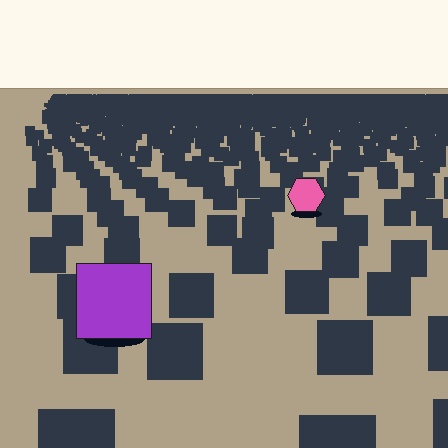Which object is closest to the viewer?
The purple square is closest. The texture marks near it are larger and more spread out.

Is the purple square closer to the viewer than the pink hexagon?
Yes. The purple square is closer — you can tell from the texture gradient: the ground texture is coarser near it.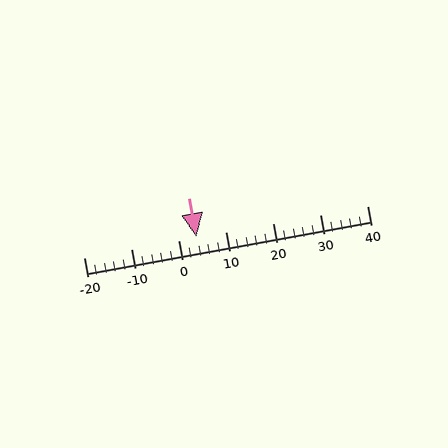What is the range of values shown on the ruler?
The ruler shows values from -20 to 40.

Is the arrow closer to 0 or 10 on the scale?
The arrow is closer to 0.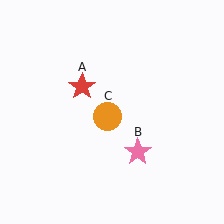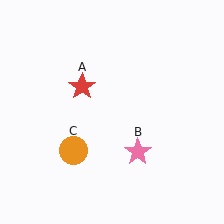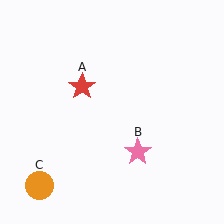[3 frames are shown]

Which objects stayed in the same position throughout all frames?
Red star (object A) and pink star (object B) remained stationary.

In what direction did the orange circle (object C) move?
The orange circle (object C) moved down and to the left.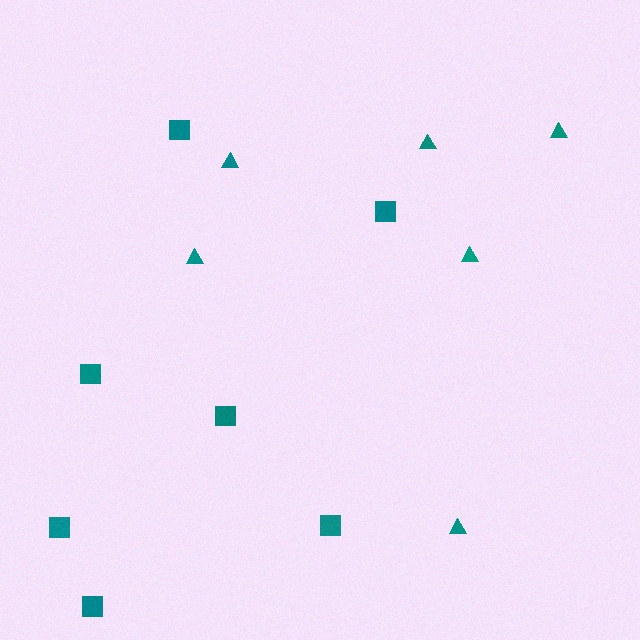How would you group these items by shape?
There are 2 groups: one group of triangles (6) and one group of squares (7).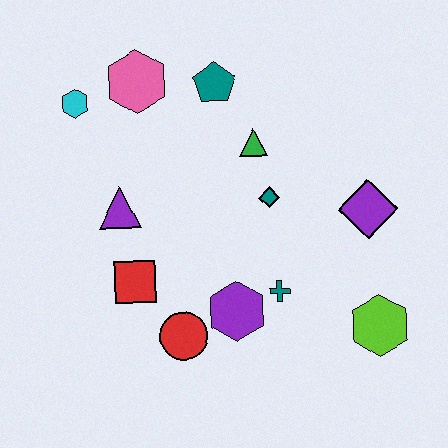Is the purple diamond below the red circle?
No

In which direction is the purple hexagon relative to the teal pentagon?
The purple hexagon is below the teal pentagon.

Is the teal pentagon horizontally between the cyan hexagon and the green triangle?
Yes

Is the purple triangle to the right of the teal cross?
No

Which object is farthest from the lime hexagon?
The cyan hexagon is farthest from the lime hexagon.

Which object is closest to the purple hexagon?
The teal cross is closest to the purple hexagon.